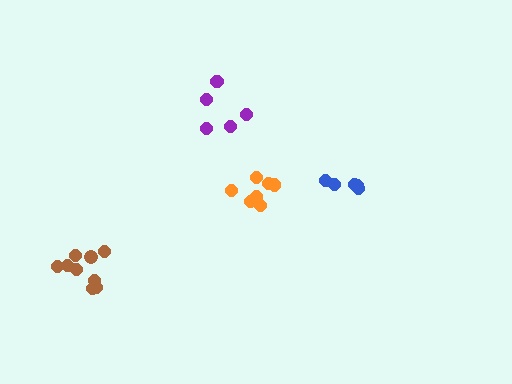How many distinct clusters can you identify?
There are 4 distinct clusters.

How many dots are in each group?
Group 1: 9 dots, Group 2: 5 dots, Group 3: 5 dots, Group 4: 7 dots (26 total).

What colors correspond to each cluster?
The clusters are colored: brown, purple, blue, orange.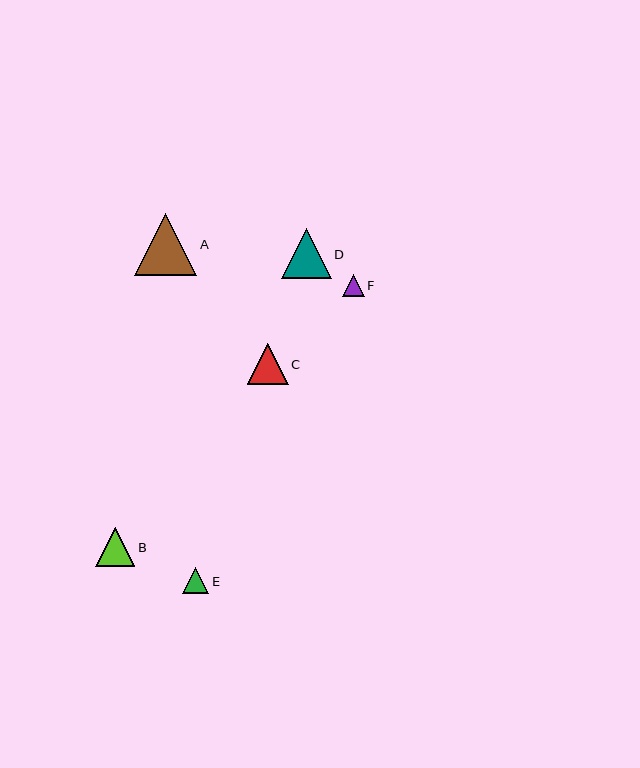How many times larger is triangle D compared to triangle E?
Triangle D is approximately 1.9 times the size of triangle E.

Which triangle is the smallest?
Triangle F is the smallest with a size of approximately 22 pixels.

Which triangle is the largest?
Triangle A is the largest with a size of approximately 62 pixels.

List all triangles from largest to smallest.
From largest to smallest: A, D, C, B, E, F.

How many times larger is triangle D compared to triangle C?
Triangle D is approximately 1.2 times the size of triangle C.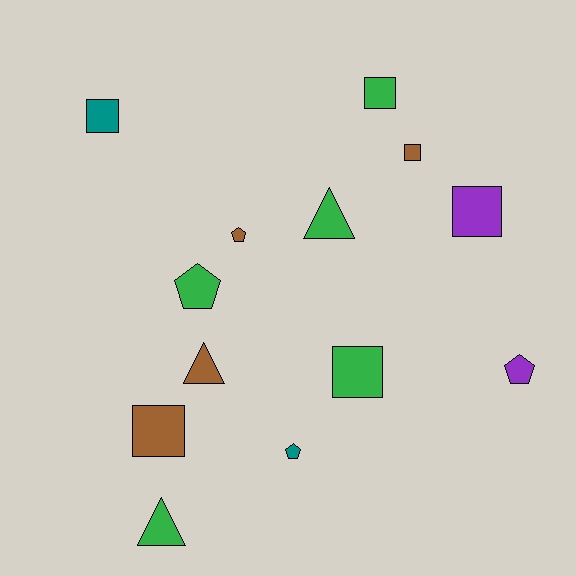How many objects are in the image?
There are 13 objects.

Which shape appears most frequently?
Square, with 6 objects.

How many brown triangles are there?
There is 1 brown triangle.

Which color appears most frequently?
Green, with 5 objects.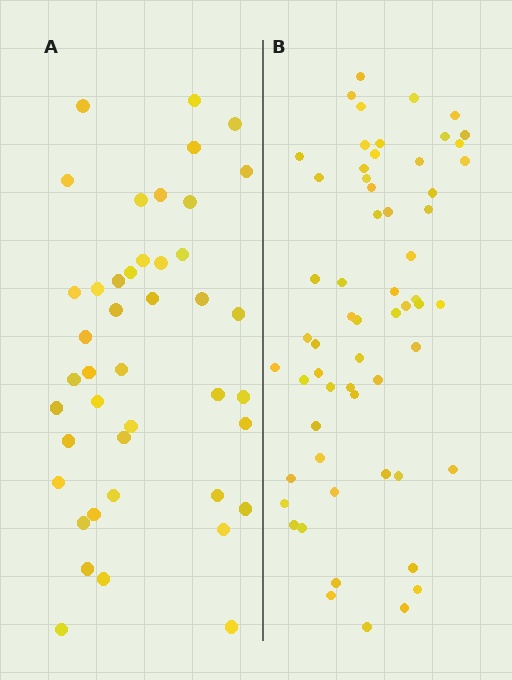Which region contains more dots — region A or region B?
Region B (the right region) has more dots.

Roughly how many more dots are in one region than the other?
Region B has approximately 15 more dots than region A.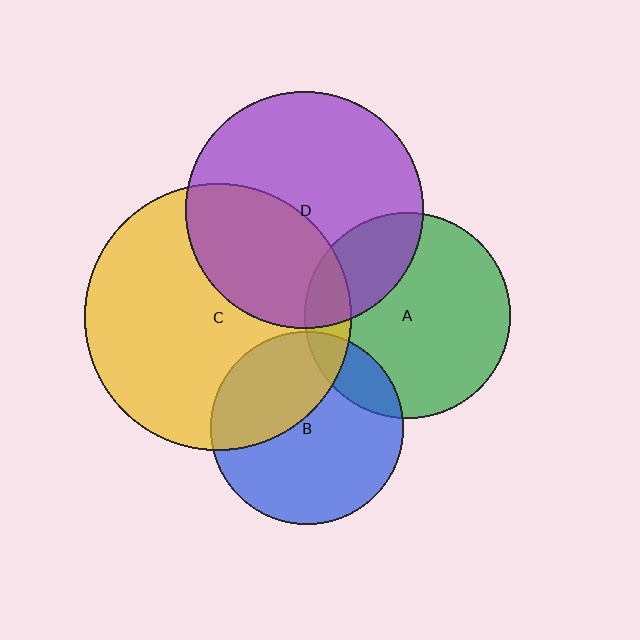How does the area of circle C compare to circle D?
Approximately 1.3 times.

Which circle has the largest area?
Circle C (yellow).